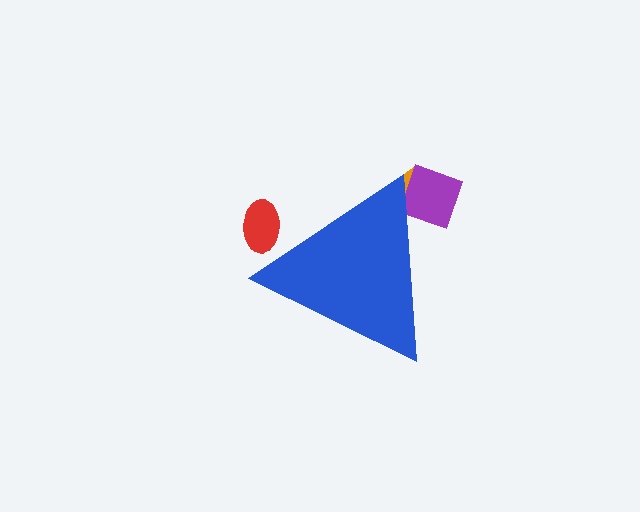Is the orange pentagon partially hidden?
Yes, the orange pentagon is partially hidden behind the blue triangle.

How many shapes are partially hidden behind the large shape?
3 shapes are partially hidden.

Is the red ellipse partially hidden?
Yes, the red ellipse is partially hidden behind the blue triangle.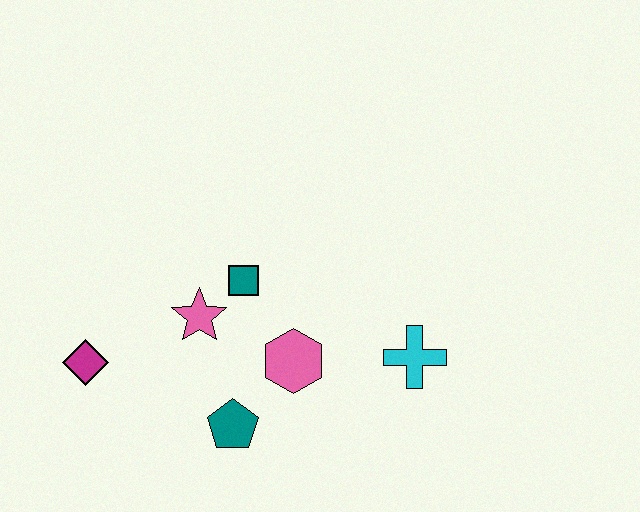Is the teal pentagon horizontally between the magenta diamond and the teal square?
Yes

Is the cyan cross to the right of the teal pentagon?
Yes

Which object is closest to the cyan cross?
The pink hexagon is closest to the cyan cross.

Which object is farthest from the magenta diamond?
The cyan cross is farthest from the magenta diamond.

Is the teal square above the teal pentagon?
Yes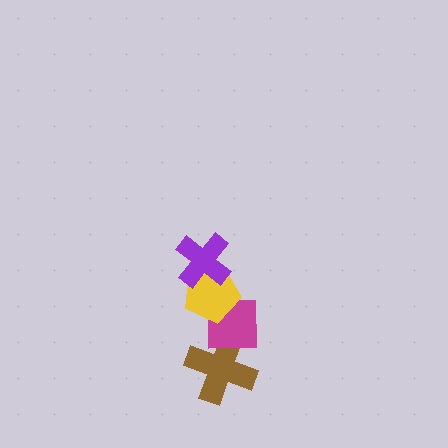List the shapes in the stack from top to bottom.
From top to bottom: the purple cross, the yellow pentagon, the magenta square, the brown cross.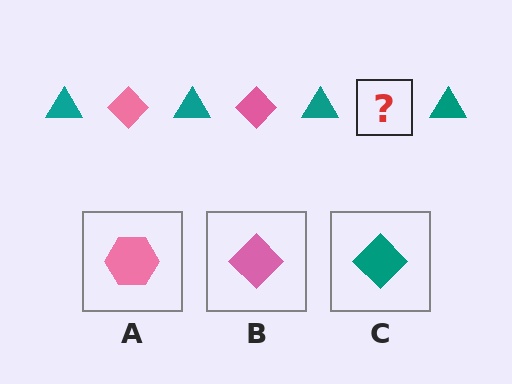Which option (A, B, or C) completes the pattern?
B.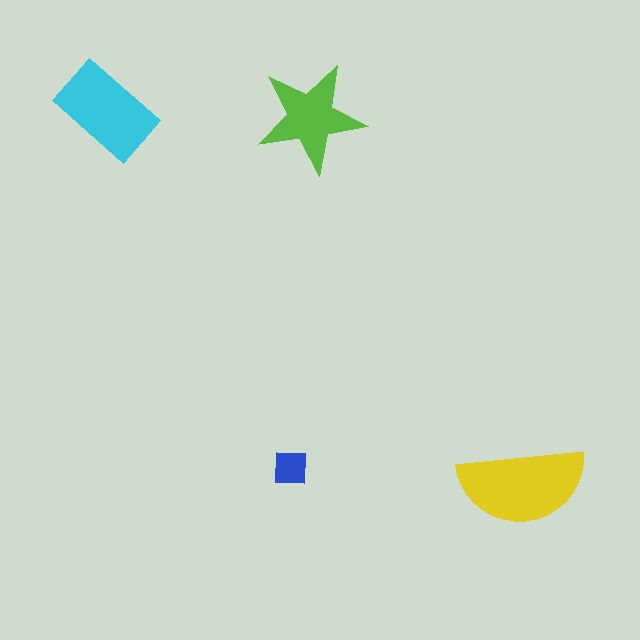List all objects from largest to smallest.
The yellow semicircle, the cyan rectangle, the lime star, the blue square.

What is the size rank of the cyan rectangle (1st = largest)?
2nd.